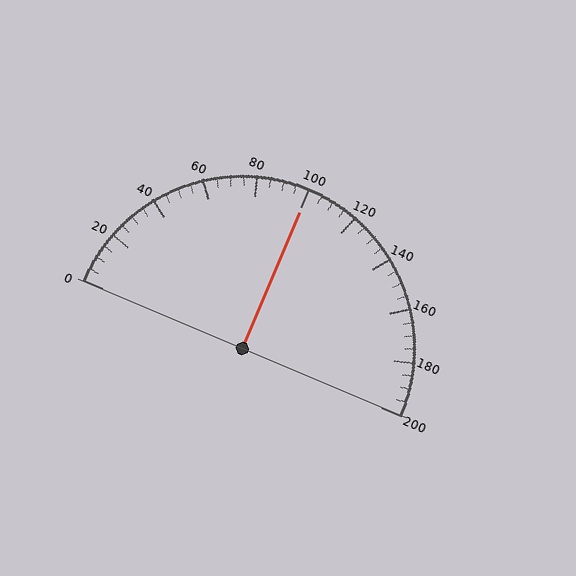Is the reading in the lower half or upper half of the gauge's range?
The reading is in the upper half of the range (0 to 200).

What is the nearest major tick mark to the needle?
The nearest major tick mark is 100.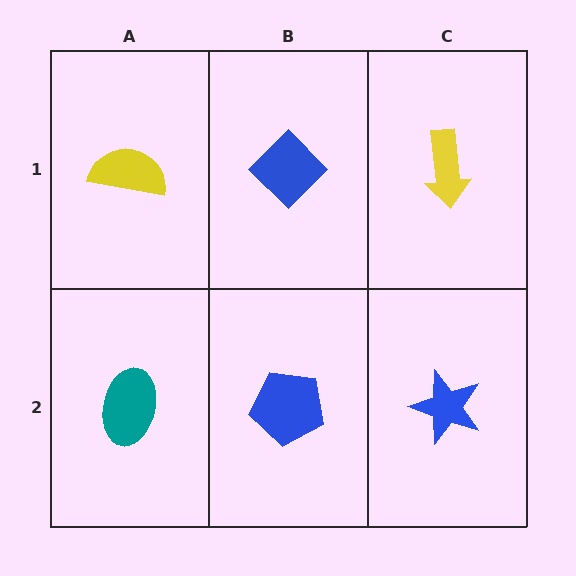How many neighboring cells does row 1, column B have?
3.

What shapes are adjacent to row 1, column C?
A blue star (row 2, column C), a blue diamond (row 1, column B).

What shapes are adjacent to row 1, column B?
A blue pentagon (row 2, column B), a yellow semicircle (row 1, column A), a yellow arrow (row 1, column C).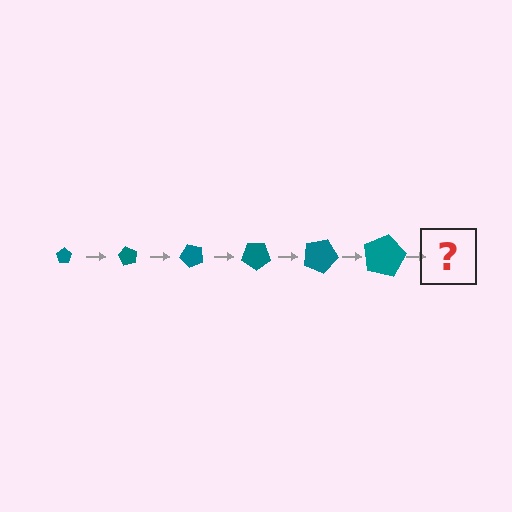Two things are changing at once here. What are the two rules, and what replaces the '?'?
The two rules are that the pentagon grows larger each step and it rotates 60 degrees each step. The '?' should be a pentagon, larger than the previous one and rotated 360 degrees from the start.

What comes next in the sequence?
The next element should be a pentagon, larger than the previous one and rotated 360 degrees from the start.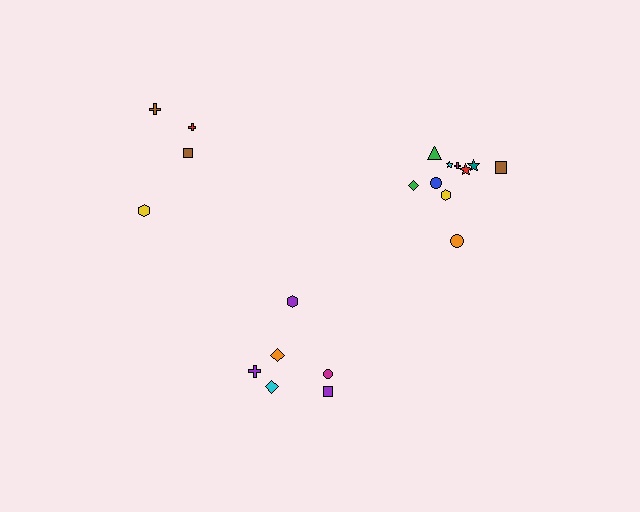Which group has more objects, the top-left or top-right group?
The top-right group.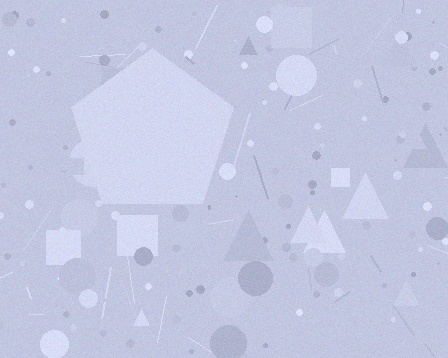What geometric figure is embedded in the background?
A pentagon is embedded in the background.